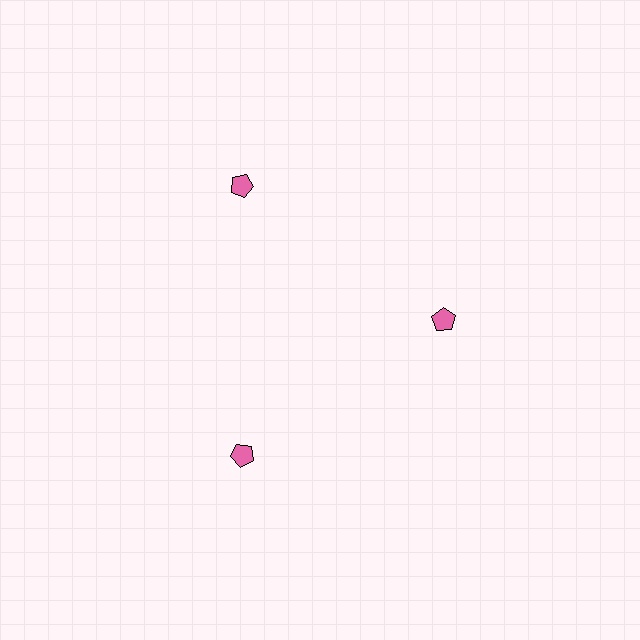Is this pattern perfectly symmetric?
No. The 3 pink pentagons are arranged in a ring, but one element near the 3 o'clock position is pulled inward toward the center, breaking the 3-fold rotational symmetry.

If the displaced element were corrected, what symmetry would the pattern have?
It would have 3-fold rotational symmetry — the pattern would map onto itself every 120 degrees.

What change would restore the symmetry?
The symmetry would be restored by moving it outward, back onto the ring so that all 3 pentagons sit at equal angles and equal distance from the center.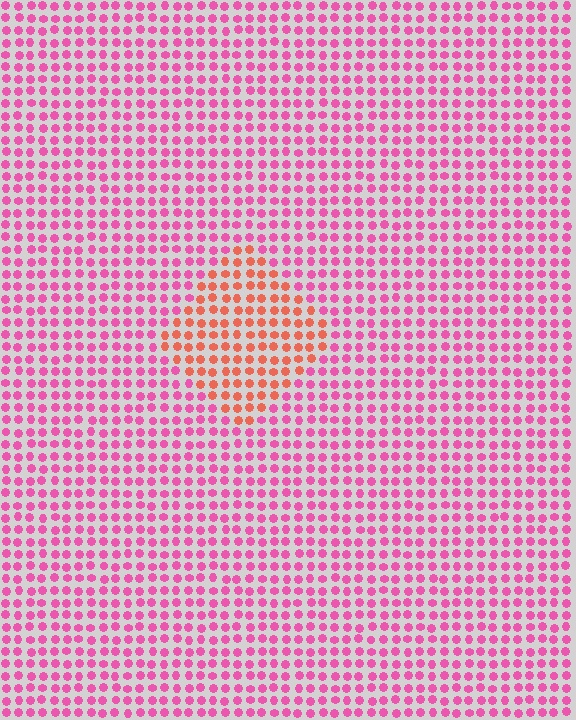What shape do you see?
I see a diamond.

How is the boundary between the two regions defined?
The boundary is defined purely by a slight shift in hue (about 43 degrees). Spacing, size, and orientation are identical on both sides.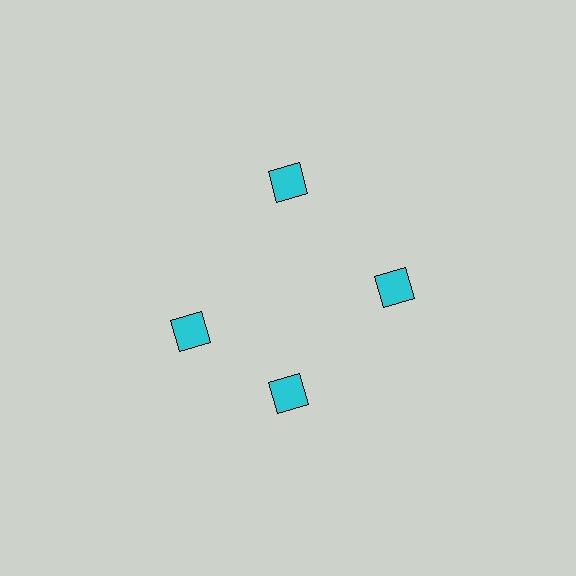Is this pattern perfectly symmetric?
No. The 4 cyan squares are arranged in a ring, but one element near the 9 o'clock position is rotated out of alignment along the ring, breaking the 4-fold rotational symmetry.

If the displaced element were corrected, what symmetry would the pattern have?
It would have 4-fold rotational symmetry — the pattern would map onto itself every 90 degrees.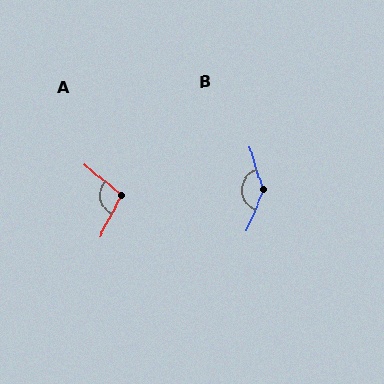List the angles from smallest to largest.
A (102°), B (141°).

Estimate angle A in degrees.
Approximately 102 degrees.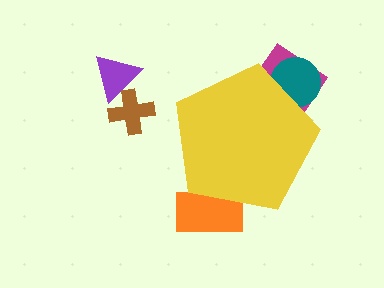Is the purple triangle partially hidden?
No, the purple triangle is fully visible.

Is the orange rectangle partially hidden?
Yes, the orange rectangle is partially hidden behind the yellow pentagon.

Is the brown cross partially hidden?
No, the brown cross is fully visible.